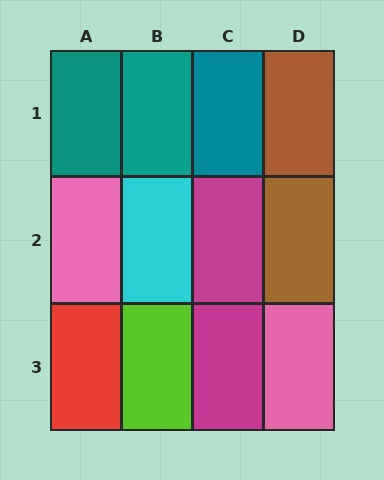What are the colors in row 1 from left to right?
Teal, teal, teal, brown.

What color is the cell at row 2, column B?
Cyan.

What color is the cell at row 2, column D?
Brown.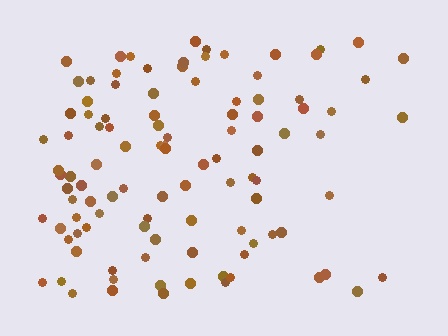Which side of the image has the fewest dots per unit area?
The right.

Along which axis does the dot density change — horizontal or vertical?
Horizontal.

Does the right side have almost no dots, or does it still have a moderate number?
Still a moderate number, just noticeably fewer than the left.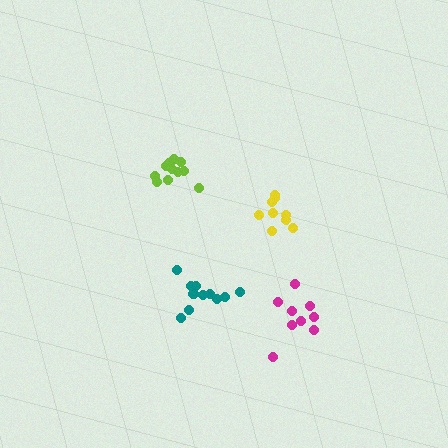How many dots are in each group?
Group 1: 9 dots, Group 2: 9 dots, Group 3: 11 dots, Group 4: 12 dots (41 total).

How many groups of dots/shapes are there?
There are 4 groups.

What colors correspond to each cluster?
The clusters are colored: magenta, yellow, teal, lime.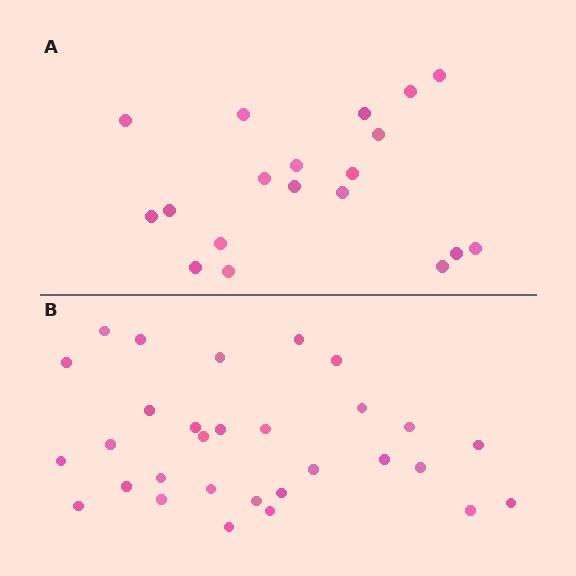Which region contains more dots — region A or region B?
Region B (the bottom region) has more dots.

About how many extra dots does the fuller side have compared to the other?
Region B has roughly 12 or so more dots than region A.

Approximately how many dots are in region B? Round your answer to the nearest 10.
About 30 dots.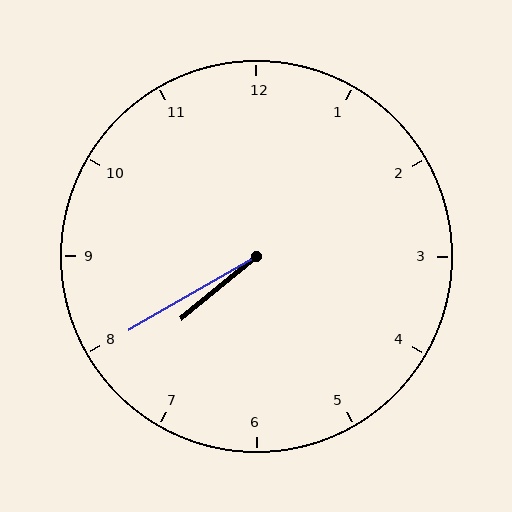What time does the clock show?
7:40.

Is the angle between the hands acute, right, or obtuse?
It is acute.